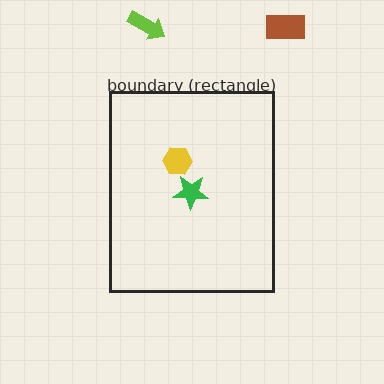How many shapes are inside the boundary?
2 inside, 2 outside.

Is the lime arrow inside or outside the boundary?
Outside.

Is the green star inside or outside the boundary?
Inside.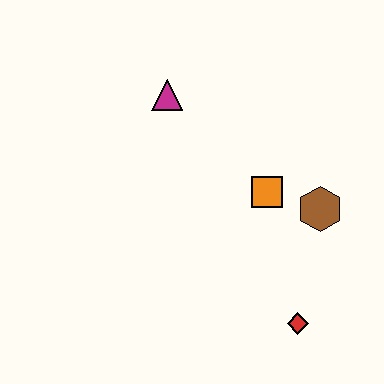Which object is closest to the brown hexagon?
The orange square is closest to the brown hexagon.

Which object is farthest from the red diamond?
The magenta triangle is farthest from the red diamond.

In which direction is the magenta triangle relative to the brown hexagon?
The magenta triangle is to the left of the brown hexagon.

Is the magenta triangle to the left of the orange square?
Yes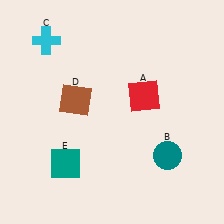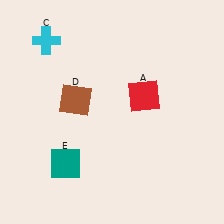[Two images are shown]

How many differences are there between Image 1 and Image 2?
There is 1 difference between the two images.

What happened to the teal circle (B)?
The teal circle (B) was removed in Image 2. It was in the bottom-right area of Image 1.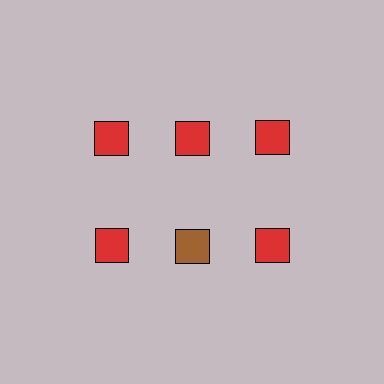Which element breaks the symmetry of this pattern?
The brown square in the second row, second from left column breaks the symmetry. All other shapes are red squares.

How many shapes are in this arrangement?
There are 6 shapes arranged in a grid pattern.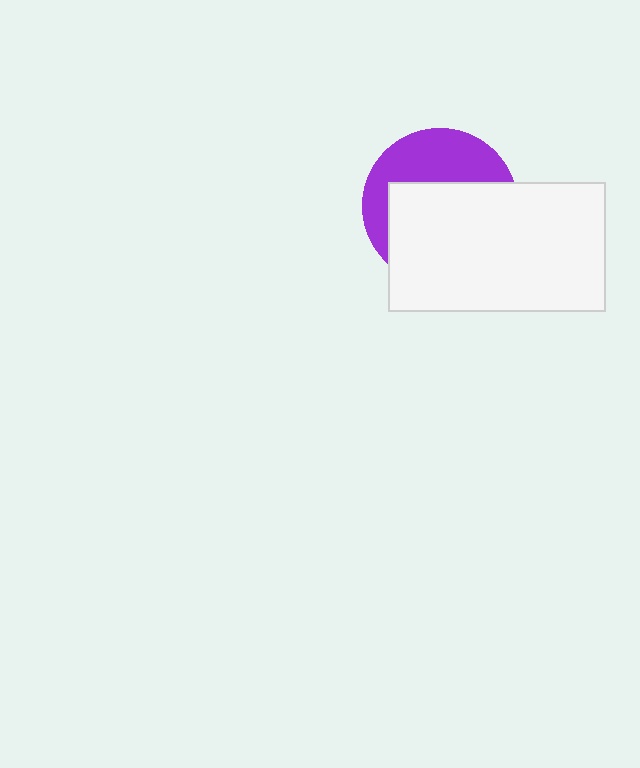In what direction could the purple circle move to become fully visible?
The purple circle could move up. That would shift it out from behind the white rectangle entirely.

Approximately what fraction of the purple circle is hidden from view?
Roughly 61% of the purple circle is hidden behind the white rectangle.